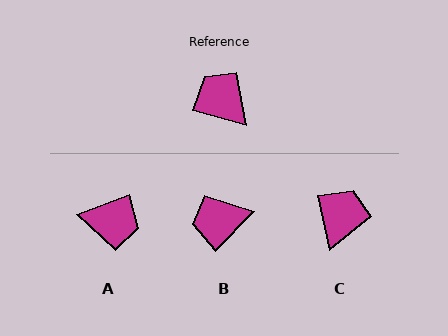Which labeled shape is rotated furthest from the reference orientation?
A, about 144 degrees away.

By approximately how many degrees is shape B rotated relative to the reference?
Approximately 61 degrees counter-clockwise.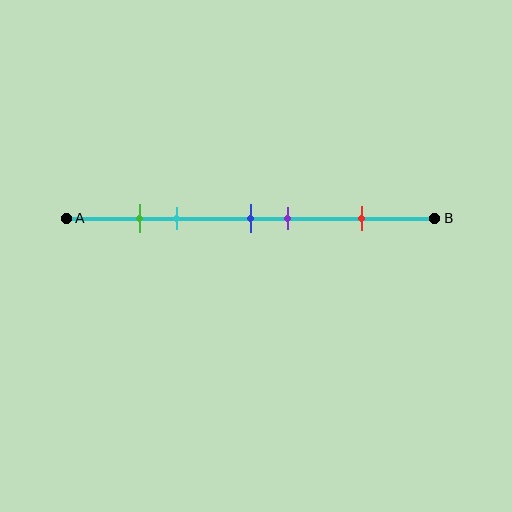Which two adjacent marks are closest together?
The green and cyan marks are the closest adjacent pair.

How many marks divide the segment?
There are 5 marks dividing the segment.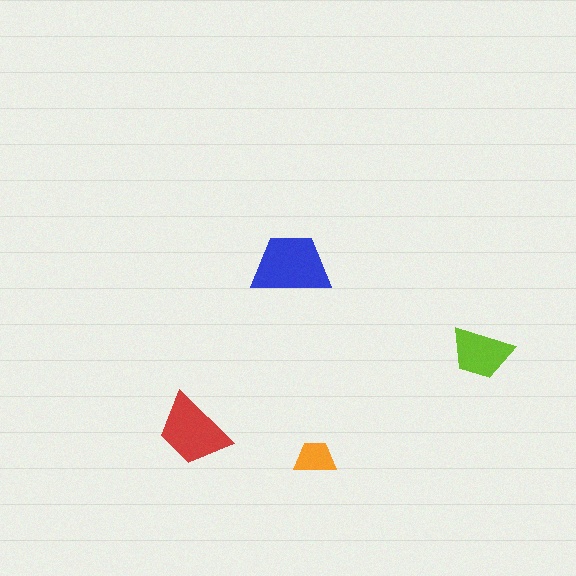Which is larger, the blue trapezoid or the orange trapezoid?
The blue one.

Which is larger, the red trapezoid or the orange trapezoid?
The red one.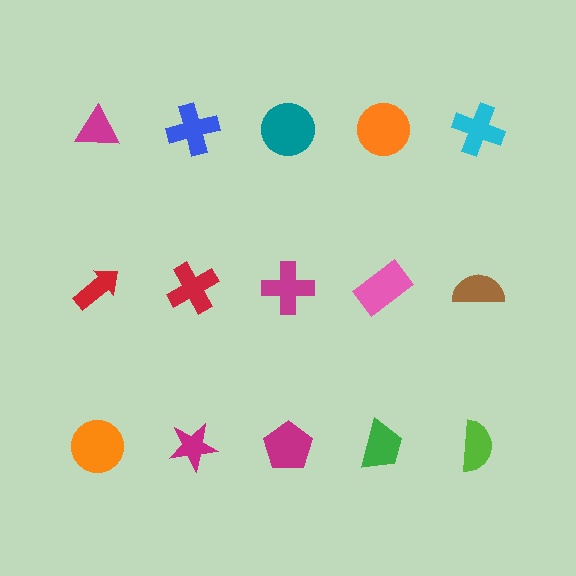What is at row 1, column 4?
An orange circle.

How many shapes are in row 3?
5 shapes.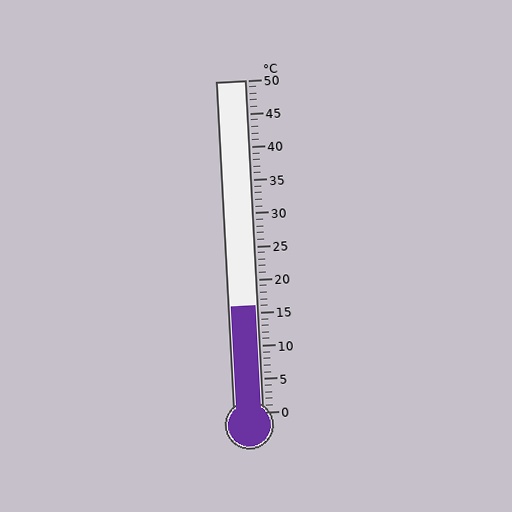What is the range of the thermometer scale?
The thermometer scale ranges from 0°C to 50°C.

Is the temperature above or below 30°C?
The temperature is below 30°C.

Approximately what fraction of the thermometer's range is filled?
The thermometer is filled to approximately 30% of its range.